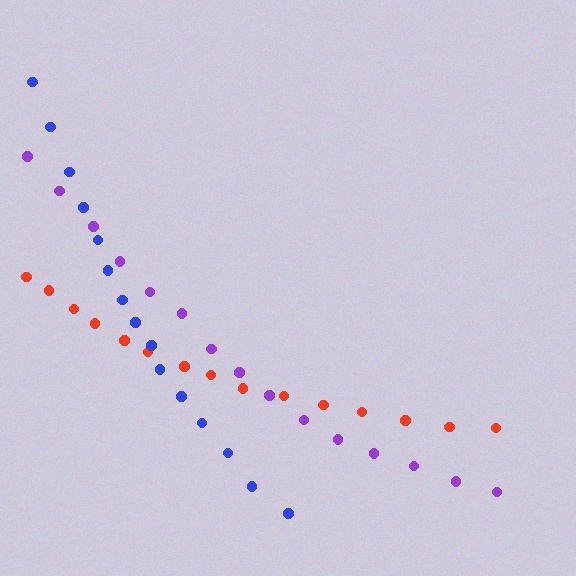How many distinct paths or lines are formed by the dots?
There are 3 distinct paths.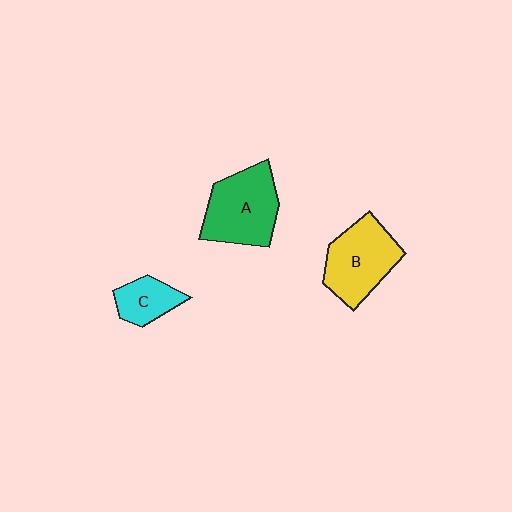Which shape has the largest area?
Shape A (green).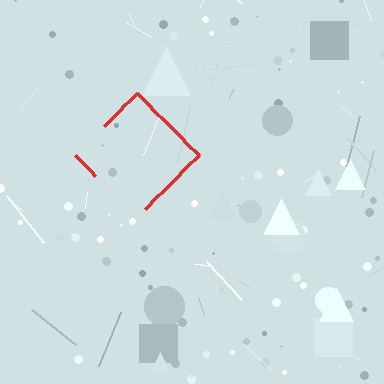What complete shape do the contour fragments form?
The contour fragments form a diamond.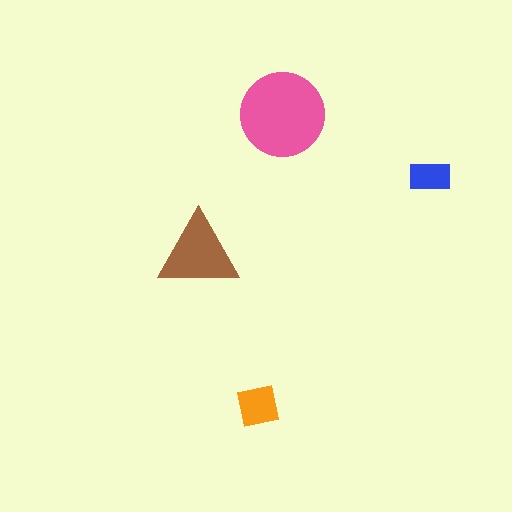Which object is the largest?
The pink circle.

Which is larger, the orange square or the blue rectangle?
The orange square.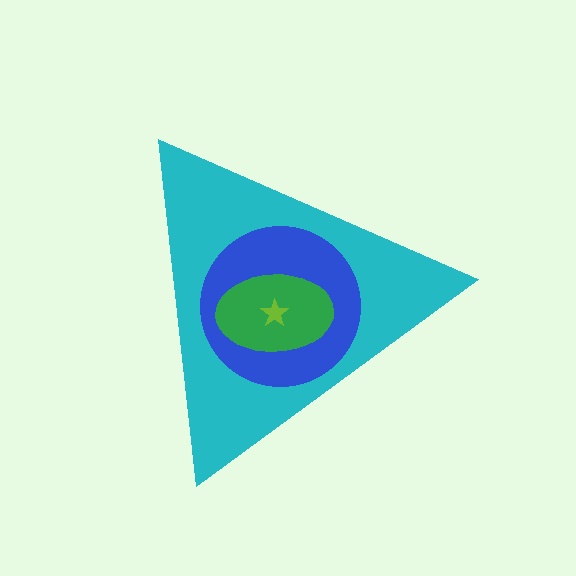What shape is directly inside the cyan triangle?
The blue circle.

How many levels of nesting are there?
4.